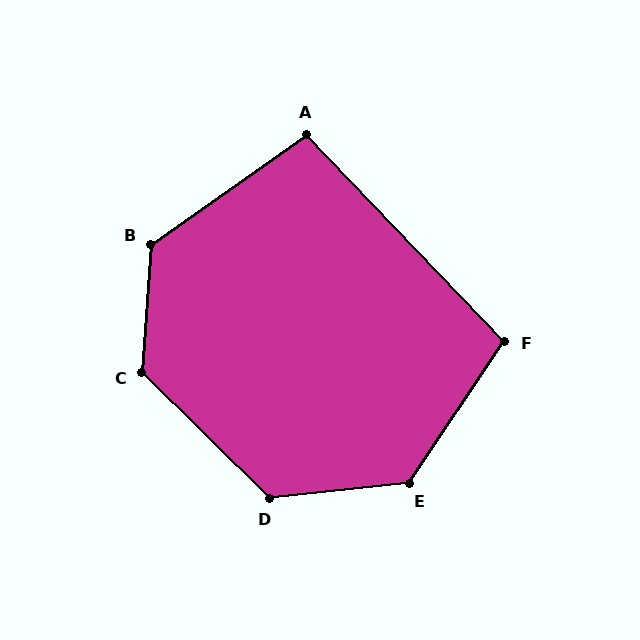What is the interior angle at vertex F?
Approximately 102 degrees (obtuse).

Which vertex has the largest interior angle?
C, at approximately 131 degrees.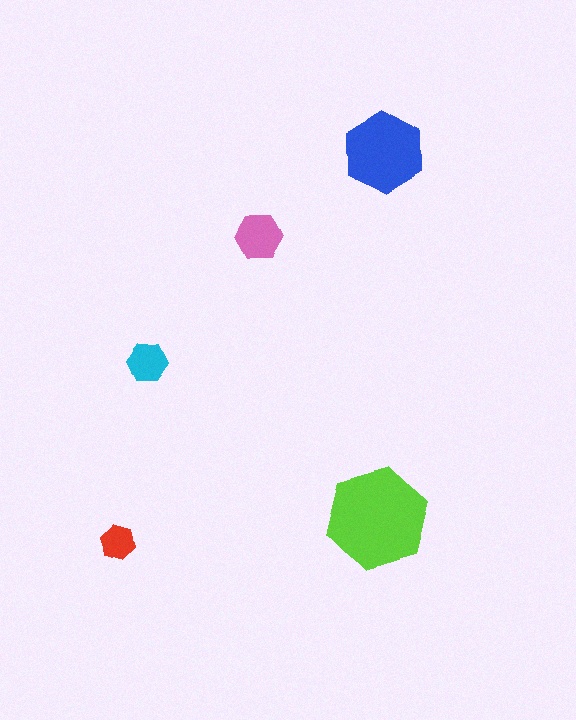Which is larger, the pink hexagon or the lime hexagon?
The lime one.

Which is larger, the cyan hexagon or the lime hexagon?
The lime one.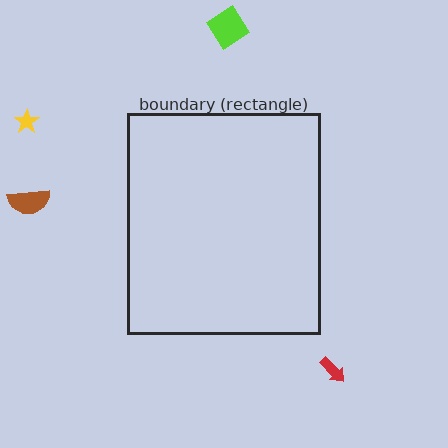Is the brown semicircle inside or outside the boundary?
Outside.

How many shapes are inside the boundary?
0 inside, 4 outside.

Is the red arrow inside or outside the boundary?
Outside.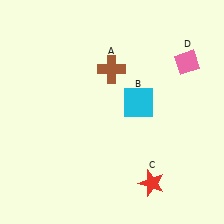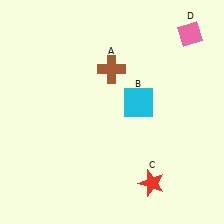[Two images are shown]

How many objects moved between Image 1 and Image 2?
1 object moved between the two images.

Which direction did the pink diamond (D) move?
The pink diamond (D) moved up.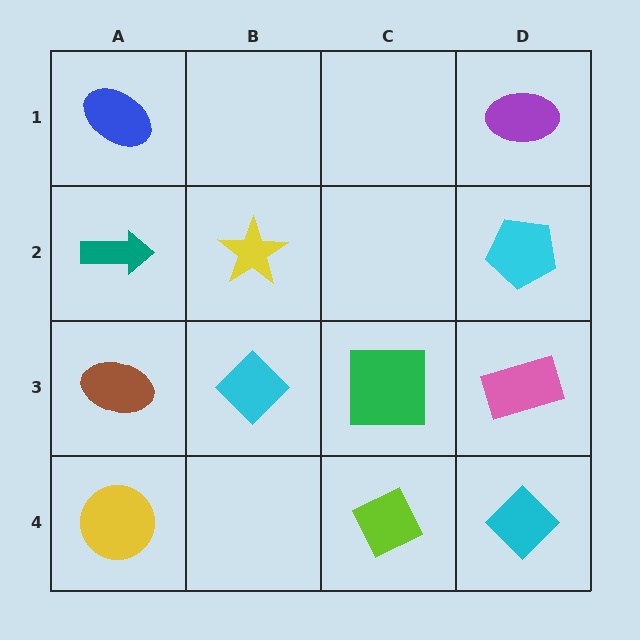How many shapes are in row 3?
4 shapes.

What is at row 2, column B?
A yellow star.